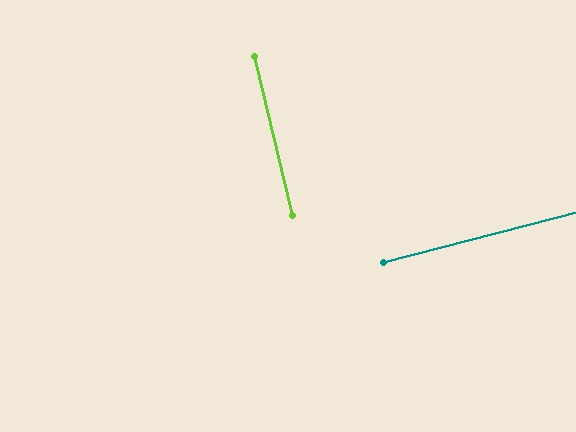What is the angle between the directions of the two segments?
Approximately 89 degrees.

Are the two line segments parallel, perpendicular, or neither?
Perpendicular — they meet at approximately 89°.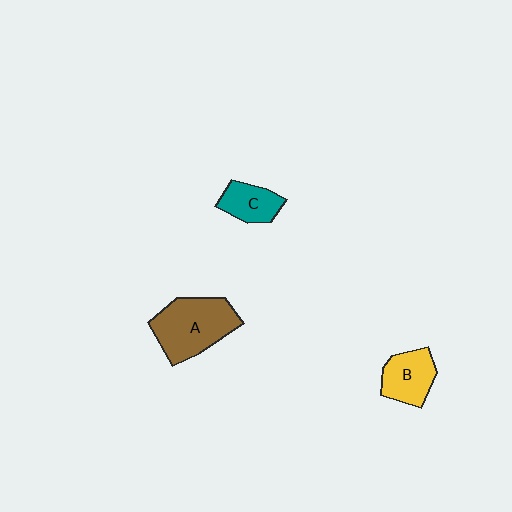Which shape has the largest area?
Shape A (brown).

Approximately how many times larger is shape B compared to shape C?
Approximately 1.2 times.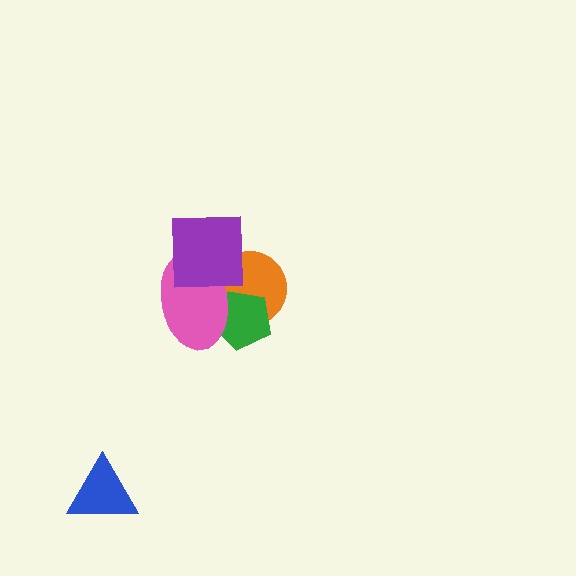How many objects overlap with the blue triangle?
0 objects overlap with the blue triangle.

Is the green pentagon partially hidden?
Yes, it is partially covered by another shape.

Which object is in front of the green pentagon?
The pink ellipse is in front of the green pentagon.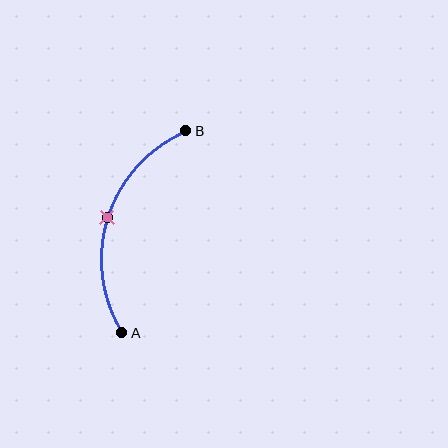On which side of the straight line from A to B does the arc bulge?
The arc bulges to the left of the straight line connecting A and B.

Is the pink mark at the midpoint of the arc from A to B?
Yes. The pink mark lies on the arc at equal arc-length from both A and B — it is the arc midpoint.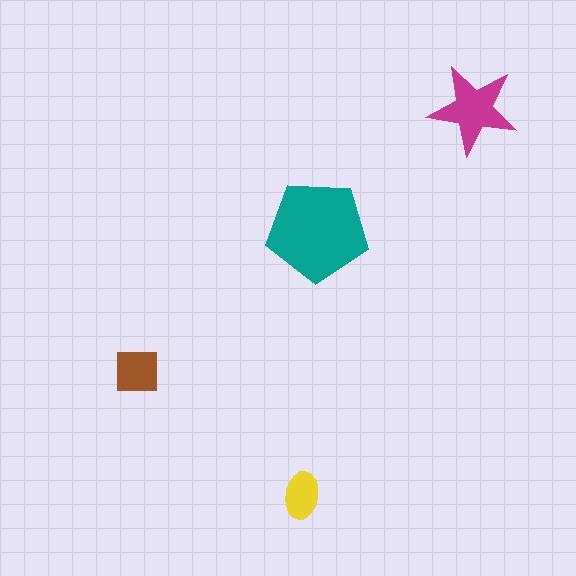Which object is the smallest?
The yellow ellipse.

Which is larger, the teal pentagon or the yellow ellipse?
The teal pentagon.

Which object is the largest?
The teal pentagon.